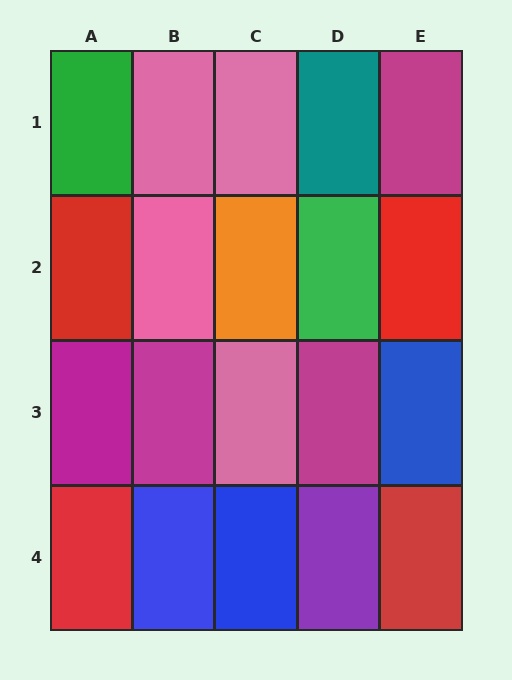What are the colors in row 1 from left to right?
Green, pink, pink, teal, magenta.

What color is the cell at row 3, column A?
Magenta.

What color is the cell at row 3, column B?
Magenta.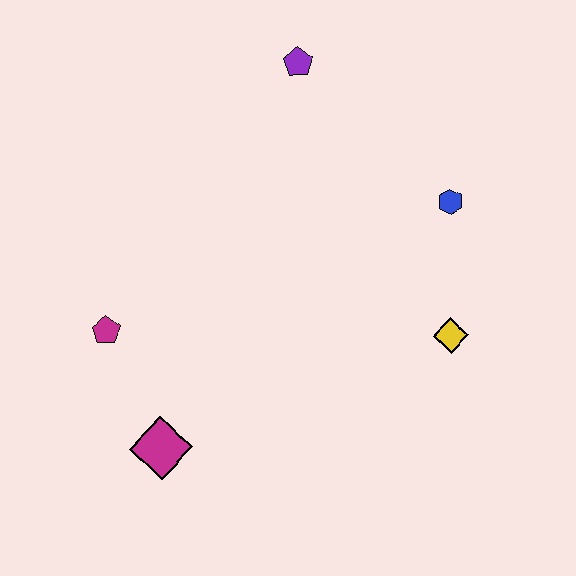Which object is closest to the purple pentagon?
The blue hexagon is closest to the purple pentagon.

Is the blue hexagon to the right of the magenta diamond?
Yes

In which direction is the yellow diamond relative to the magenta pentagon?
The yellow diamond is to the right of the magenta pentagon.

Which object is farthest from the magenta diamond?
The purple pentagon is farthest from the magenta diamond.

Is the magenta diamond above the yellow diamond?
No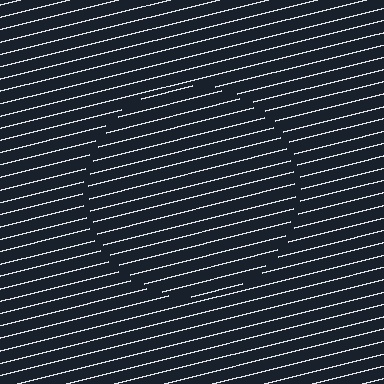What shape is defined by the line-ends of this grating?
An illusory circle. The interior of the shape contains the same grating, shifted by half a period — the contour is defined by the phase discontinuity where line-ends from the inner and outer gratings abut.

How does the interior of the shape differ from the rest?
The interior of the shape contains the same grating, shifted by half a period — the contour is defined by the phase discontinuity where line-ends from the inner and outer gratings abut.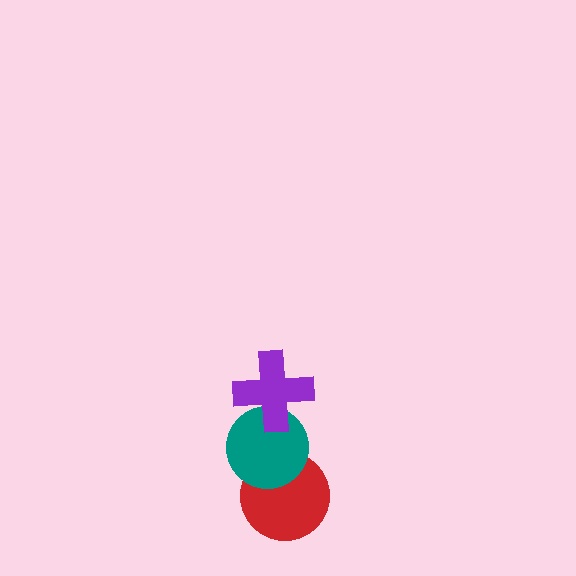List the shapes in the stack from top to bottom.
From top to bottom: the purple cross, the teal circle, the red circle.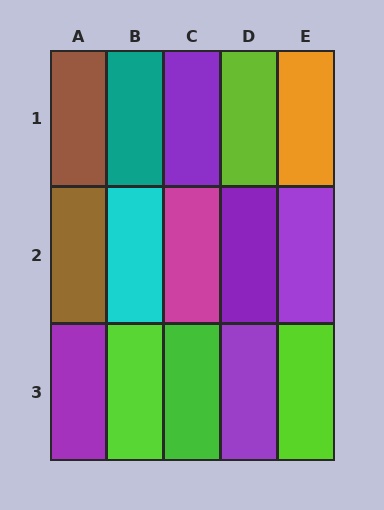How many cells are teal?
1 cell is teal.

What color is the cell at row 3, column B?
Lime.